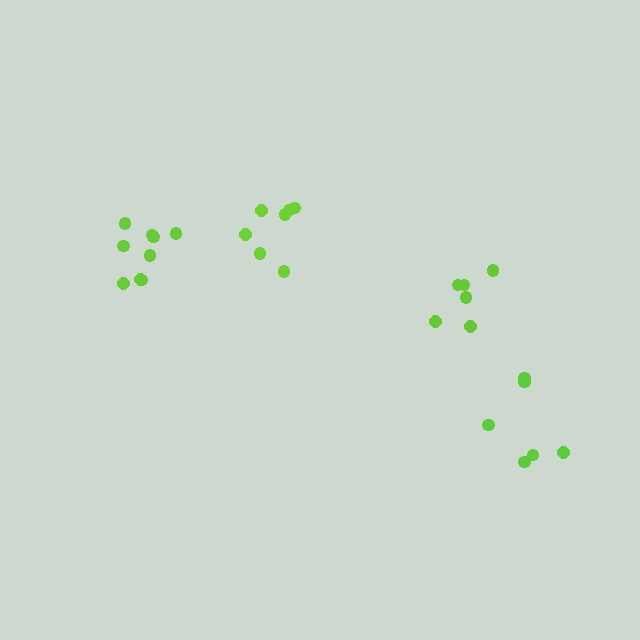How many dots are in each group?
Group 1: 6 dots, Group 2: 6 dots, Group 3: 7 dots, Group 4: 9 dots (28 total).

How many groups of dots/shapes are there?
There are 4 groups.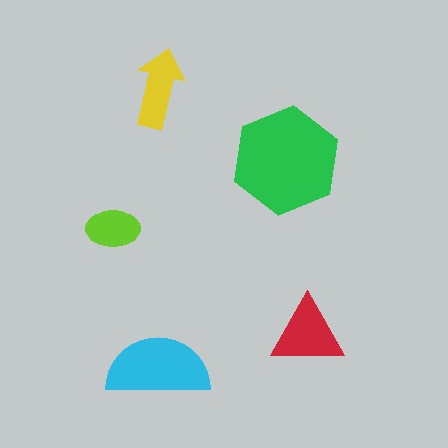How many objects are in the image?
There are 5 objects in the image.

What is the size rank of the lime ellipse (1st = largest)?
5th.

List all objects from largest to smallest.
The green hexagon, the cyan semicircle, the red triangle, the yellow arrow, the lime ellipse.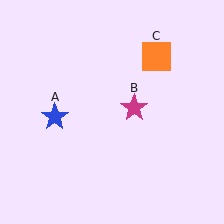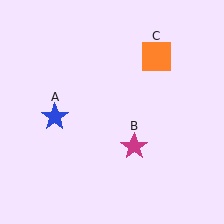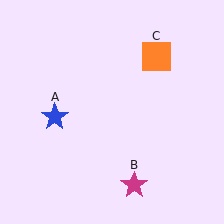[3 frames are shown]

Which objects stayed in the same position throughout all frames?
Blue star (object A) and orange square (object C) remained stationary.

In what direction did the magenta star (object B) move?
The magenta star (object B) moved down.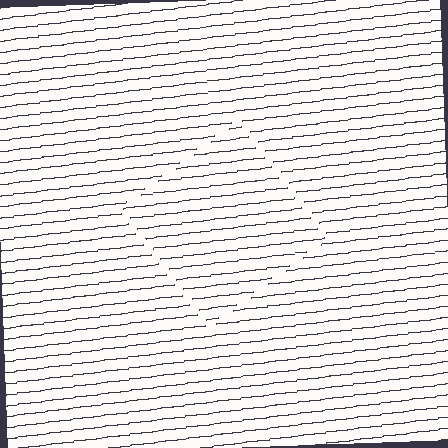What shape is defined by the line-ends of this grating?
An illusory square. The interior of the shape contains the same grating, shifted by half a period — the contour is defined by the phase discontinuity where line-ends from the inner and outer gratings abut.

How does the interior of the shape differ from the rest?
The interior of the shape contains the same grating, shifted by half a period — the contour is defined by the phase discontinuity where line-ends from the inner and outer gratings abut.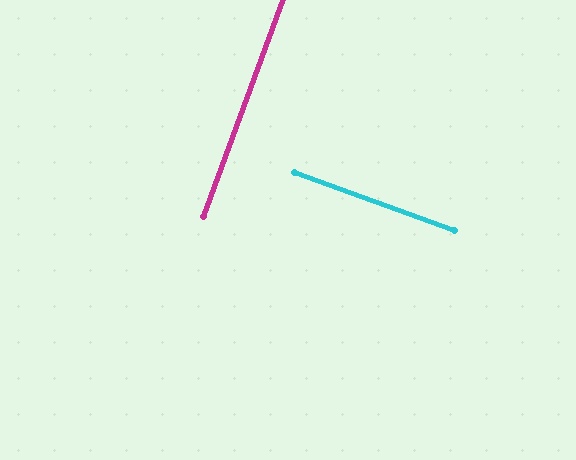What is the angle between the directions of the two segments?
Approximately 90 degrees.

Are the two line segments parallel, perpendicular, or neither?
Perpendicular — they meet at approximately 90°.